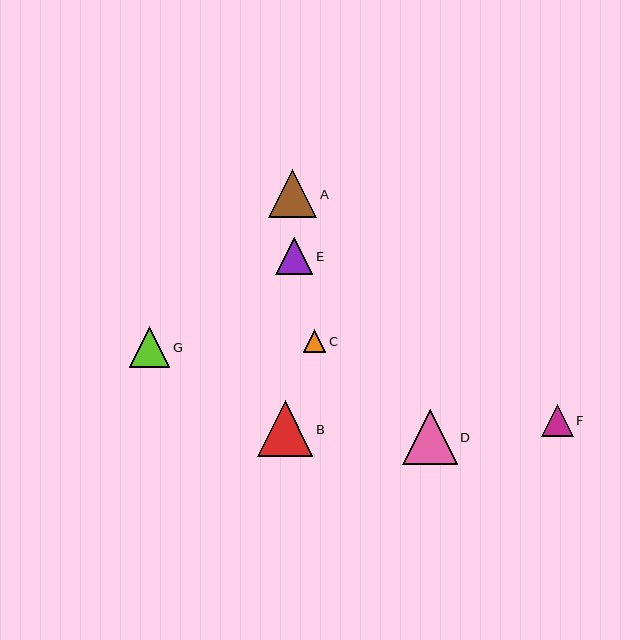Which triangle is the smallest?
Triangle C is the smallest with a size of approximately 23 pixels.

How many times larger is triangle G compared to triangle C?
Triangle G is approximately 1.8 times the size of triangle C.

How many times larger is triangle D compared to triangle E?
Triangle D is approximately 1.5 times the size of triangle E.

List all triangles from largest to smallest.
From largest to smallest: B, D, A, G, E, F, C.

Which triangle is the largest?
Triangle B is the largest with a size of approximately 56 pixels.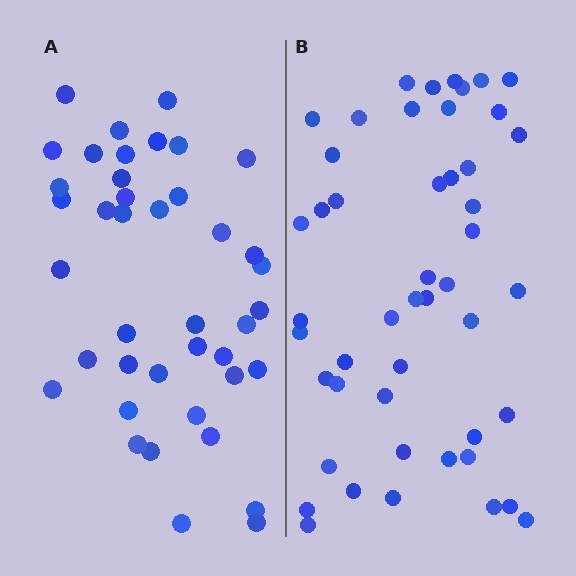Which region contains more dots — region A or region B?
Region B (the right region) has more dots.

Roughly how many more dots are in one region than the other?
Region B has roughly 8 or so more dots than region A.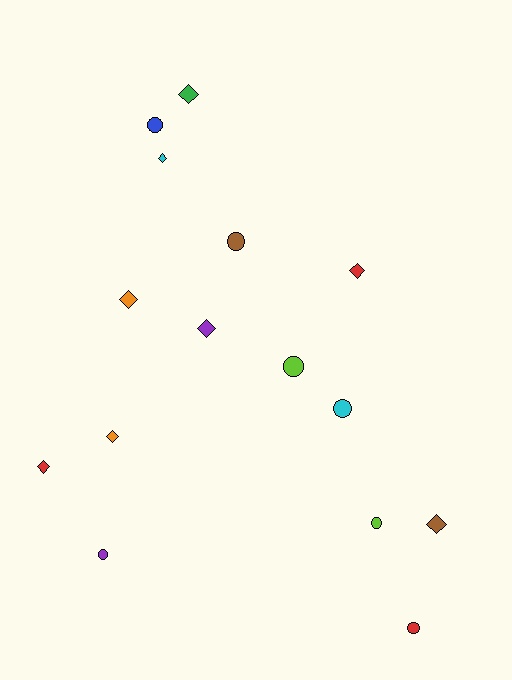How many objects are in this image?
There are 15 objects.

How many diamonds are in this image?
There are 8 diamonds.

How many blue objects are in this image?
There is 1 blue object.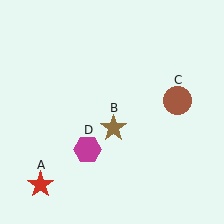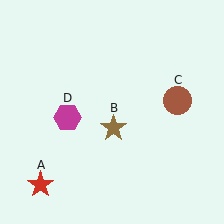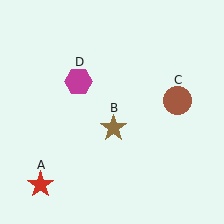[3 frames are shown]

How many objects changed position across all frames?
1 object changed position: magenta hexagon (object D).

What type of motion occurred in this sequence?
The magenta hexagon (object D) rotated clockwise around the center of the scene.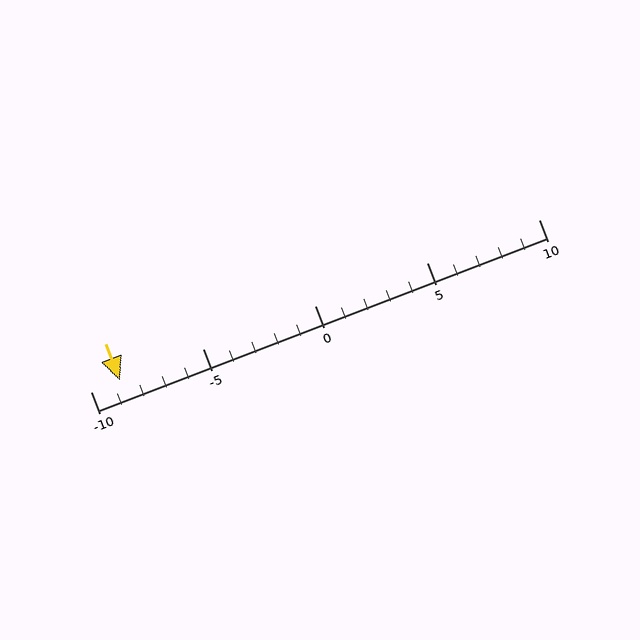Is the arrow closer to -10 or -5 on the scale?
The arrow is closer to -10.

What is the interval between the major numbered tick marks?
The major tick marks are spaced 5 units apart.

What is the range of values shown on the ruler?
The ruler shows values from -10 to 10.